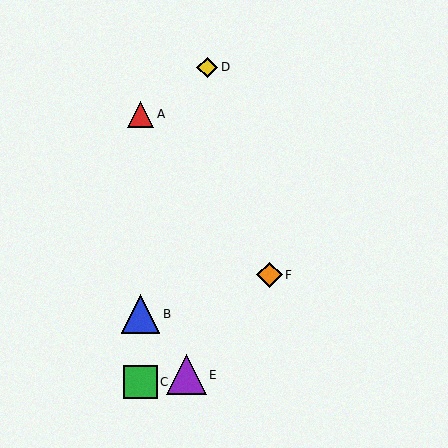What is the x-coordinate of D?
Object D is at x≈207.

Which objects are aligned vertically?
Objects A, B, C are aligned vertically.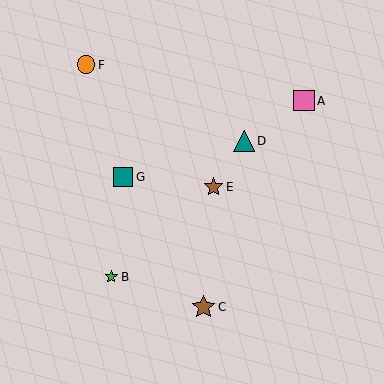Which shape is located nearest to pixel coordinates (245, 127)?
The teal triangle (labeled D) at (244, 141) is nearest to that location.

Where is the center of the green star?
The center of the green star is at (111, 277).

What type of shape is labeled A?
Shape A is a pink square.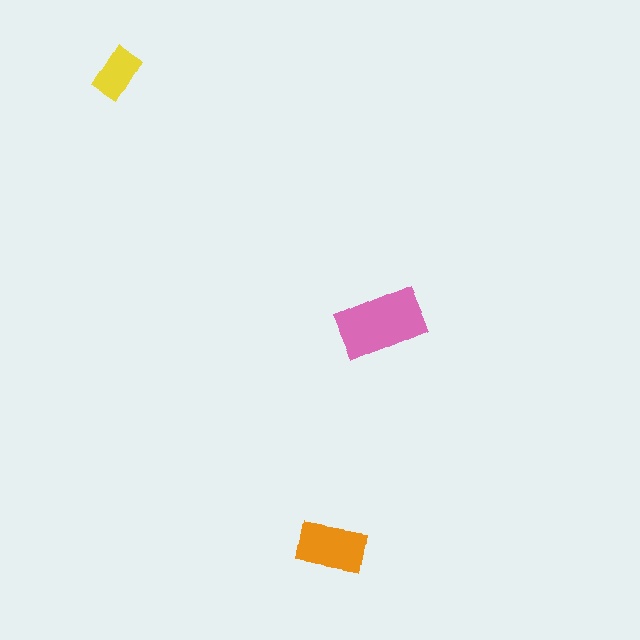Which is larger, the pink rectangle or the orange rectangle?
The pink one.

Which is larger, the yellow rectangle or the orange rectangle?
The orange one.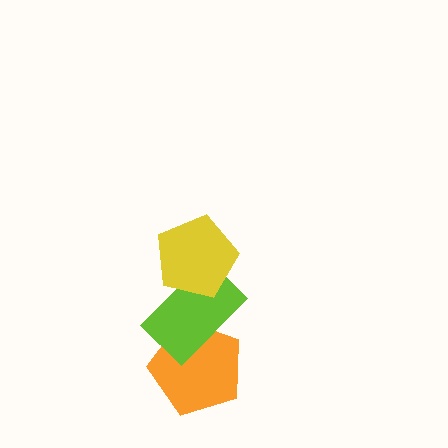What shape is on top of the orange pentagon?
The lime rectangle is on top of the orange pentagon.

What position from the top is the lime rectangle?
The lime rectangle is 2nd from the top.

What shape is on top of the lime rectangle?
The yellow pentagon is on top of the lime rectangle.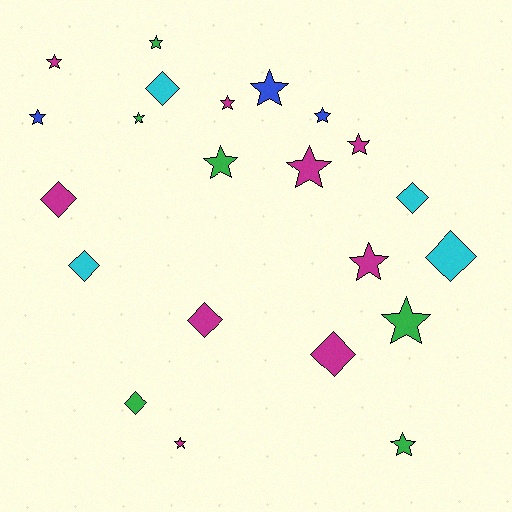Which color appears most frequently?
Magenta, with 9 objects.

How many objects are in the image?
There are 22 objects.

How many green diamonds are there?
There is 1 green diamond.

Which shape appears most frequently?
Star, with 14 objects.